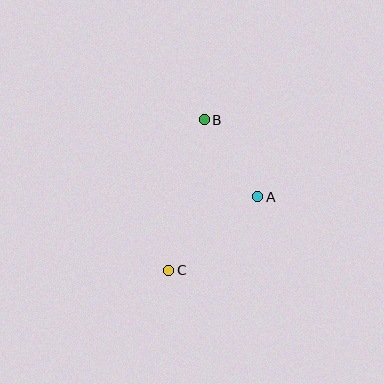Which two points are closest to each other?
Points A and B are closest to each other.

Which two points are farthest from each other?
Points B and C are farthest from each other.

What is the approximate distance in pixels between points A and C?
The distance between A and C is approximately 115 pixels.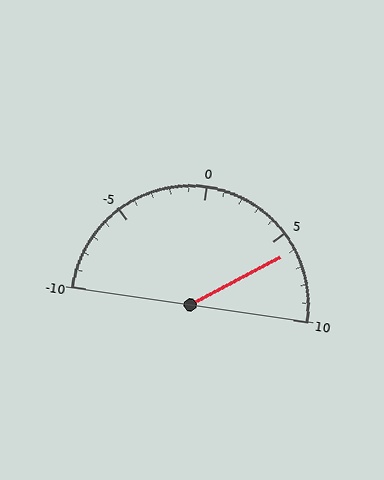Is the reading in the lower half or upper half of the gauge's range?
The reading is in the upper half of the range (-10 to 10).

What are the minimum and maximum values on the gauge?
The gauge ranges from -10 to 10.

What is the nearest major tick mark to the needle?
The nearest major tick mark is 5.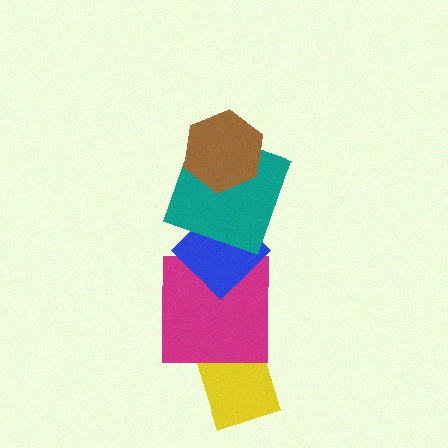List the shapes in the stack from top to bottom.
From top to bottom: the brown hexagon, the teal square, the blue diamond, the magenta square, the yellow rectangle.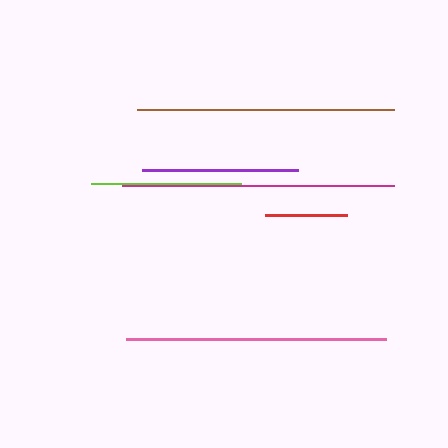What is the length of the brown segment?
The brown segment is approximately 257 pixels long.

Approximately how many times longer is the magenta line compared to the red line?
The magenta line is approximately 3.3 times the length of the red line.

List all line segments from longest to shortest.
From longest to shortest: magenta, pink, brown, purple, lime, red.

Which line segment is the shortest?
The red line is the shortest at approximately 82 pixels.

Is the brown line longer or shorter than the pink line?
The pink line is longer than the brown line.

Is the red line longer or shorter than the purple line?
The purple line is longer than the red line.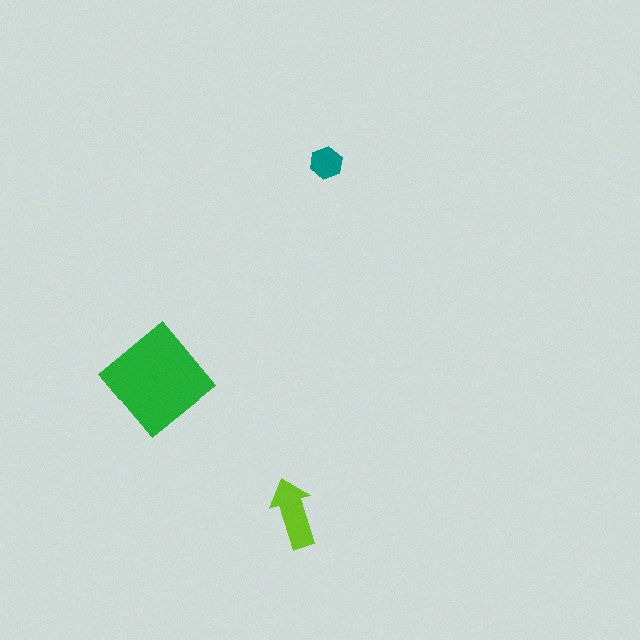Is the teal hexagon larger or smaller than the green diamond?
Smaller.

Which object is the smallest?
The teal hexagon.